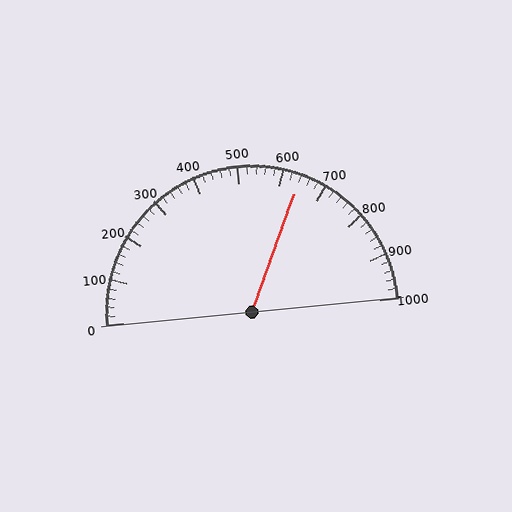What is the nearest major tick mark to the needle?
The nearest major tick mark is 600.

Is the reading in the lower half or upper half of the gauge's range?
The reading is in the upper half of the range (0 to 1000).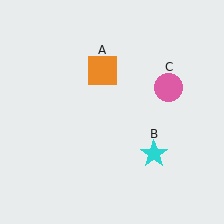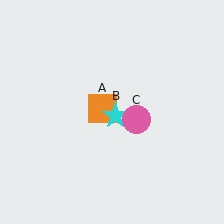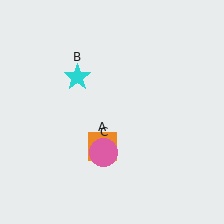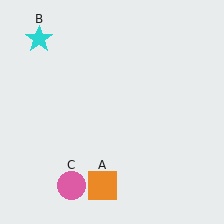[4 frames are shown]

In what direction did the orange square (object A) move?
The orange square (object A) moved down.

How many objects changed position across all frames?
3 objects changed position: orange square (object A), cyan star (object B), pink circle (object C).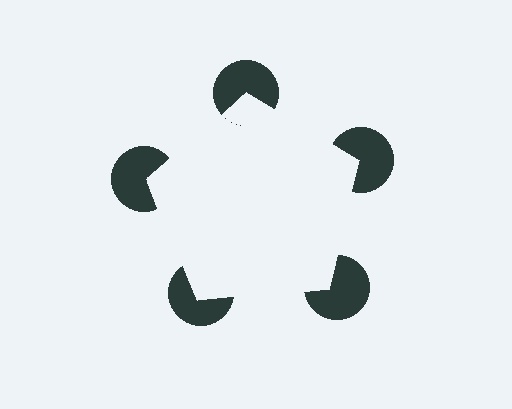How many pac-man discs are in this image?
There are 5 — one at each vertex of the illusory pentagon.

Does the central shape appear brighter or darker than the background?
It typically appears slightly brighter than the background, even though no actual brightness change is drawn.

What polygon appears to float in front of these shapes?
An illusory pentagon — its edges are inferred from the aligned wedge cuts in the pac-man discs, not physically drawn.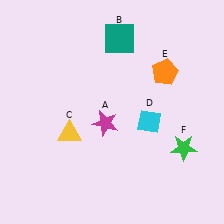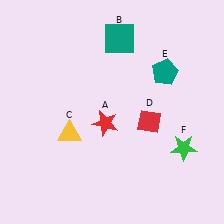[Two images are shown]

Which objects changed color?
A changed from magenta to red. D changed from cyan to red. E changed from orange to teal.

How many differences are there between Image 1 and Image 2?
There are 3 differences between the two images.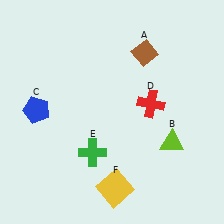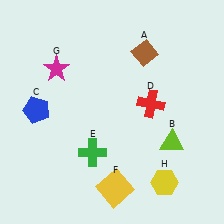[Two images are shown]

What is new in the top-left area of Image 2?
A magenta star (G) was added in the top-left area of Image 2.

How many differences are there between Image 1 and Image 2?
There are 2 differences between the two images.